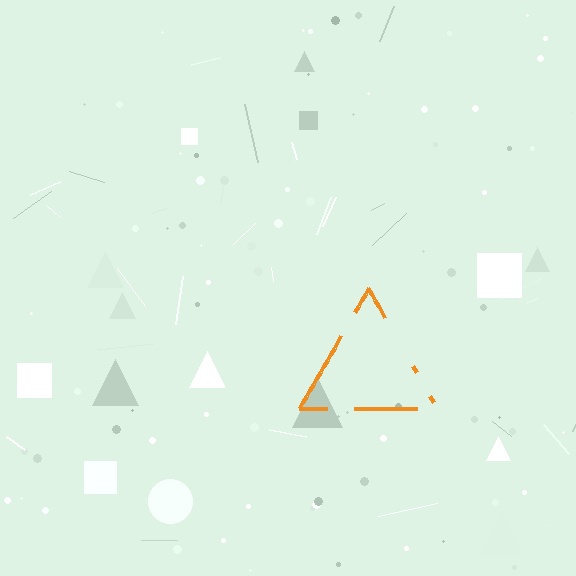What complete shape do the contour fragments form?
The contour fragments form a triangle.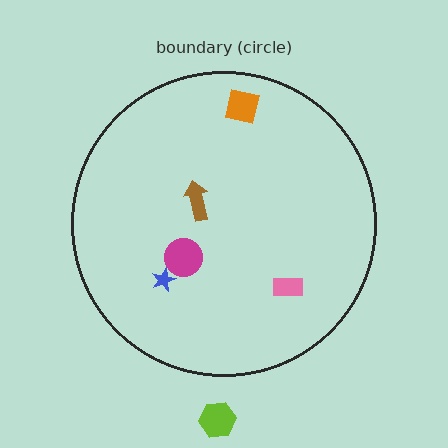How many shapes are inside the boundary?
5 inside, 1 outside.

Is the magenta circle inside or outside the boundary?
Inside.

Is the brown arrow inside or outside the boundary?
Inside.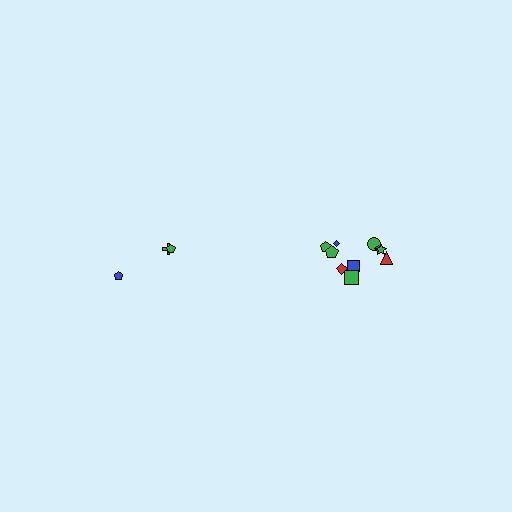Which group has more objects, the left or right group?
The right group.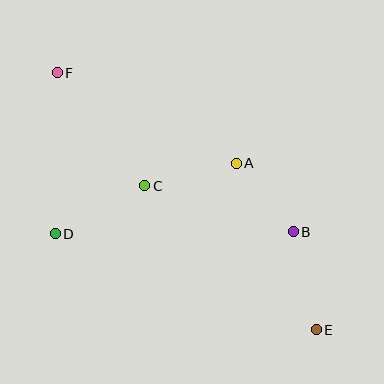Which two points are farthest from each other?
Points E and F are farthest from each other.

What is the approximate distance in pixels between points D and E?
The distance between D and E is approximately 278 pixels.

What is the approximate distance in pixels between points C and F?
The distance between C and F is approximately 143 pixels.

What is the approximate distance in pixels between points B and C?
The distance between B and C is approximately 156 pixels.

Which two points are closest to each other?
Points A and B are closest to each other.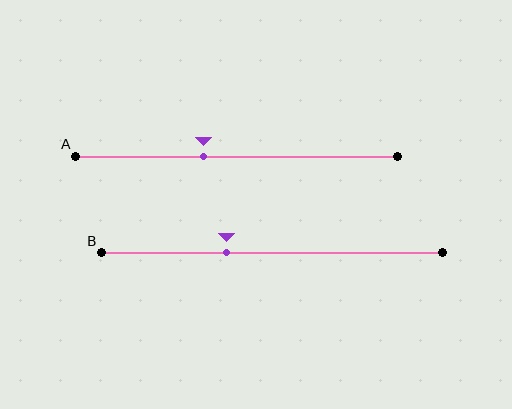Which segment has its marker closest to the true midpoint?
Segment A has its marker closest to the true midpoint.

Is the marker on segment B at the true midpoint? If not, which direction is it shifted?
No, the marker on segment B is shifted to the left by about 14% of the segment length.